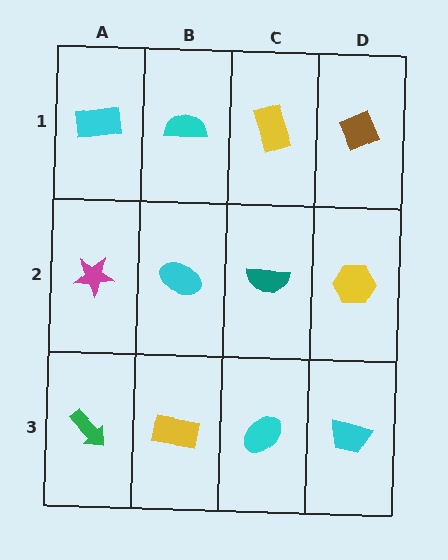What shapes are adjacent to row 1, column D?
A yellow hexagon (row 2, column D), a yellow rectangle (row 1, column C).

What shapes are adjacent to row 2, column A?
A cyan rectangle (row 1, column A), a green arrow (row 3, column A), a cyan ellipse (row 2, column B).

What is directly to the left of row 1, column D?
A yellow rectangle.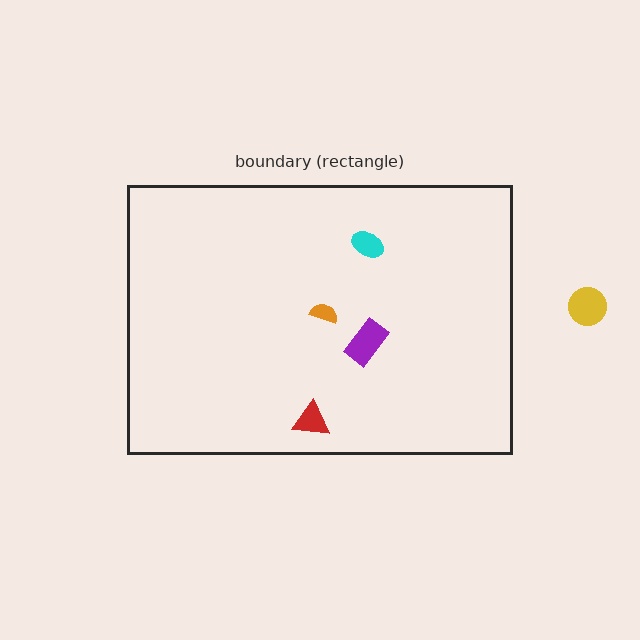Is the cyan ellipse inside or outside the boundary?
Inside.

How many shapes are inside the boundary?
4 inside, 1 outside.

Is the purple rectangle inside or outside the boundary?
Inside.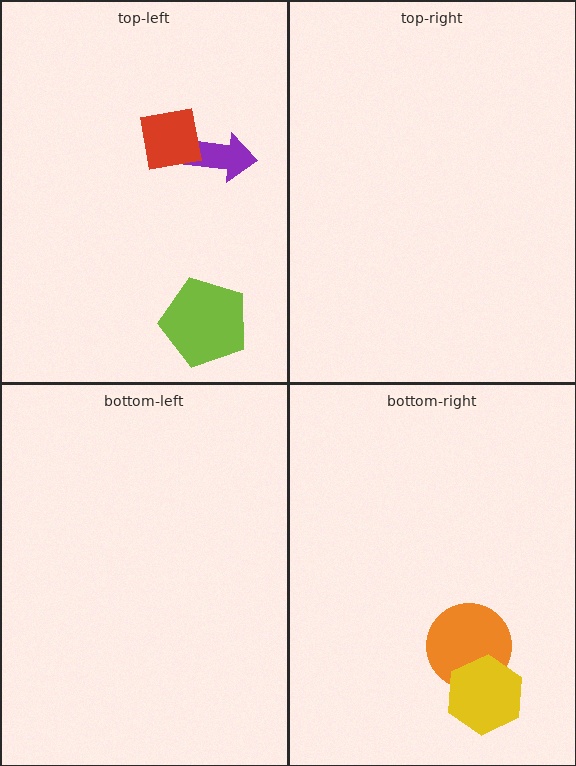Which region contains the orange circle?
The bottom-right region.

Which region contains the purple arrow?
The top-left region.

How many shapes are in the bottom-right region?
2.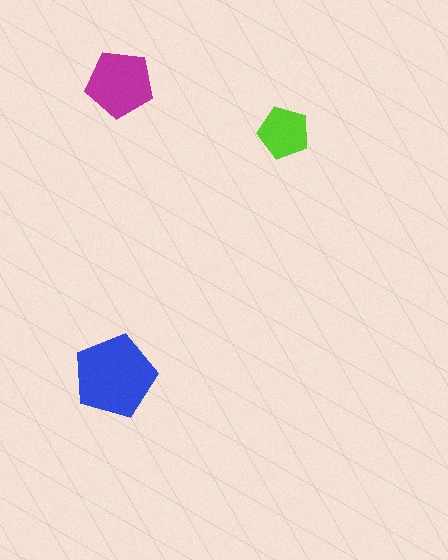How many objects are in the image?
There are 3 objects in the image.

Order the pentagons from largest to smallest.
the blue one, the magenta one, the lime one.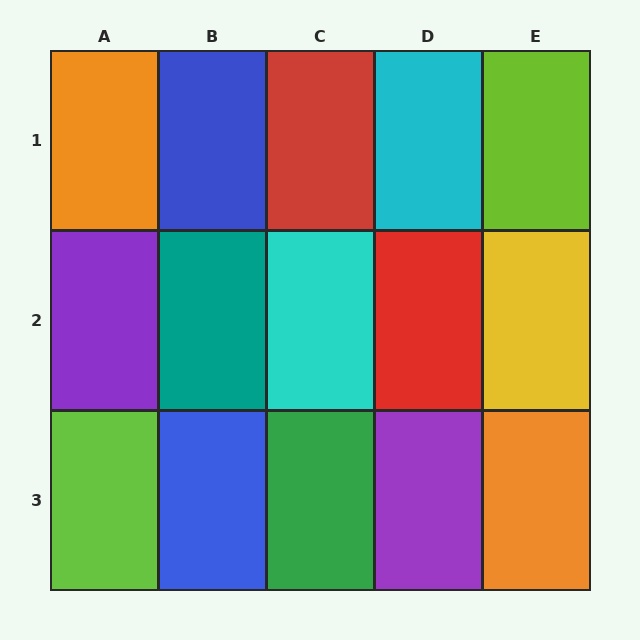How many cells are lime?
2 cells are lime.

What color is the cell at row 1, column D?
Cyan.